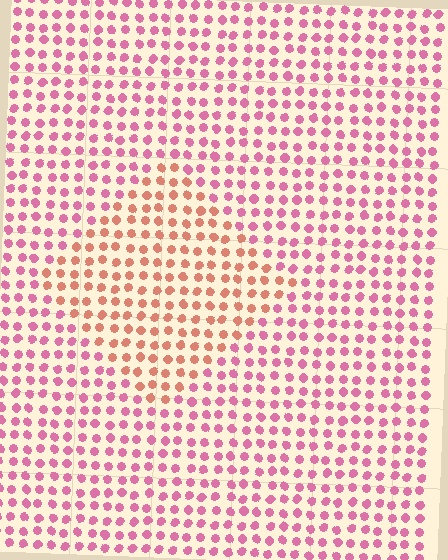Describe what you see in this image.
The image is filled with small pink elements in a uniform arrangement. A diamond-shaped region is visible where the elements are tinted to a slightly different hue, forming a subtle color boundary.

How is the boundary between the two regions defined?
The boundary is defined purely by a slight shift in hue (about 39 degrees). Spacing, size, and orientation are identical on both sides.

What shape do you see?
I see a diamond.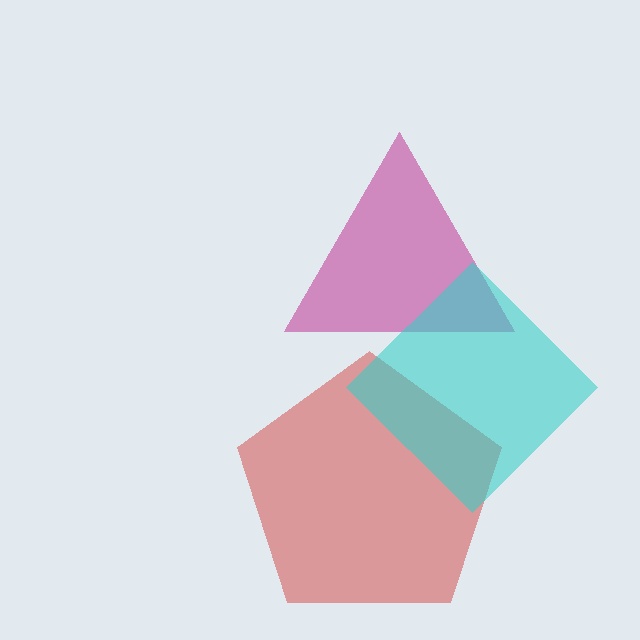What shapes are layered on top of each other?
The layered shapes are: a red pentagon, a magenta triangle, a cyan diamond.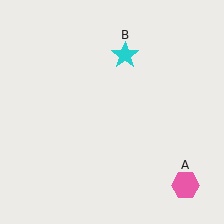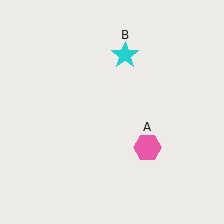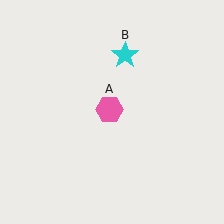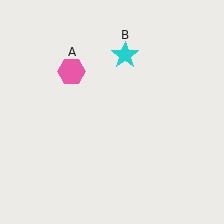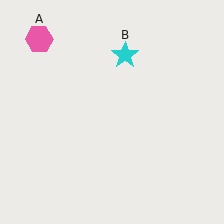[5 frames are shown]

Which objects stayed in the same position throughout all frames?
Cyan star (object B) remained stationary.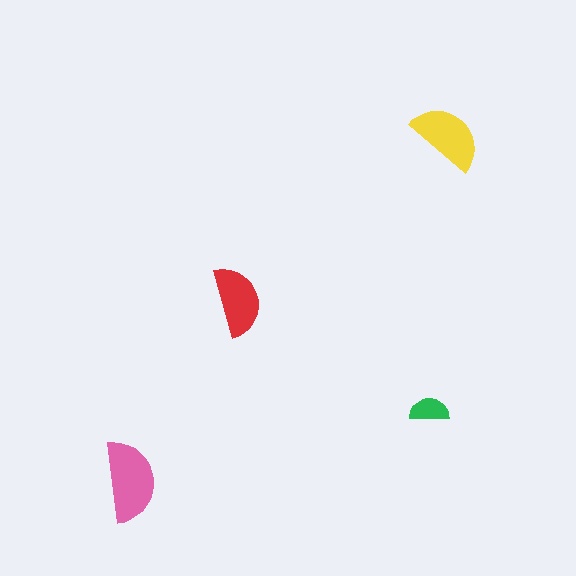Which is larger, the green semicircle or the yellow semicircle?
The yellow one.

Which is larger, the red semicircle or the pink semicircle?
The pink one.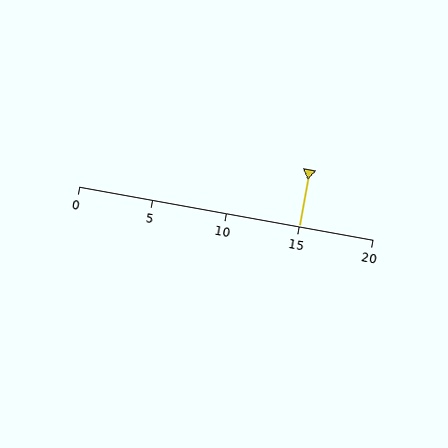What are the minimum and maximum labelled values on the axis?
The axis runs from 0 to 20.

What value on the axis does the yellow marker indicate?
The marker indicates approximately 15.